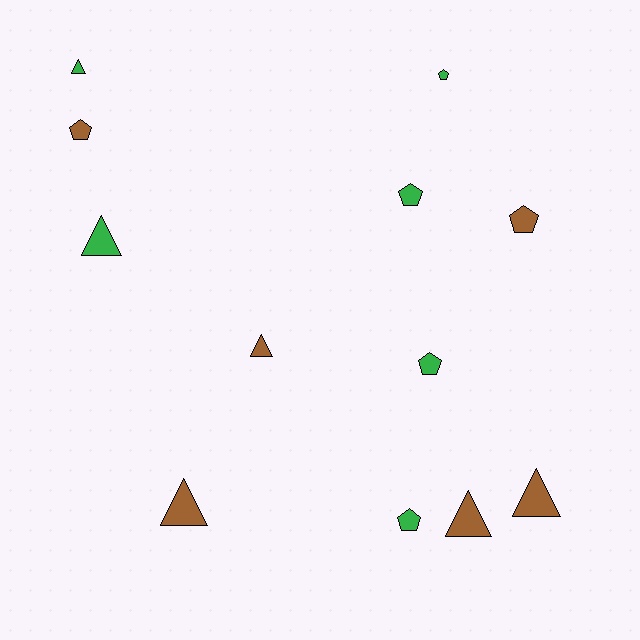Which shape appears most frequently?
Pentagon, with 6 objects.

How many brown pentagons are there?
There are 2 brown pentagons.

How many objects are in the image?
There are 12 objects.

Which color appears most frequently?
Brown, with 6 objects.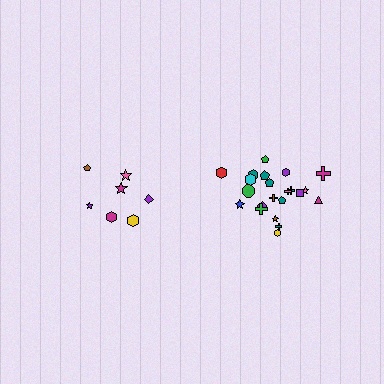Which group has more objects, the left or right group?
The right group.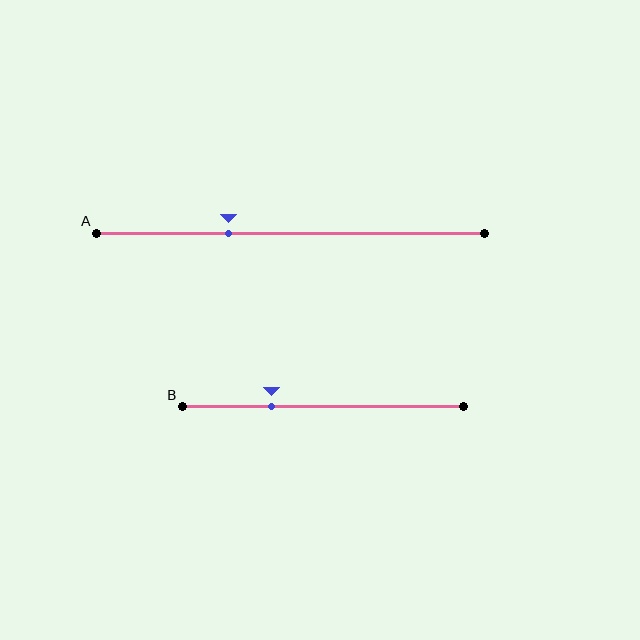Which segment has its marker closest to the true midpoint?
Segment A has its marker closest to the true midpoint.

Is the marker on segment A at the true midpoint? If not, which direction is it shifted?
No, the marker on segment A is shifted to the left by about 16% of the segment length.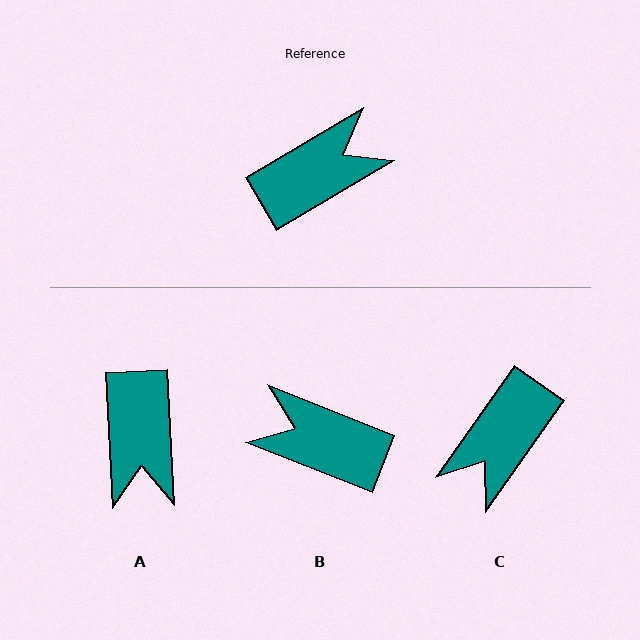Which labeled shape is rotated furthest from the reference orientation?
C, about 156 degrees away.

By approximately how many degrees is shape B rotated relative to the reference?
Approximately 128 degrees counter-clockwise.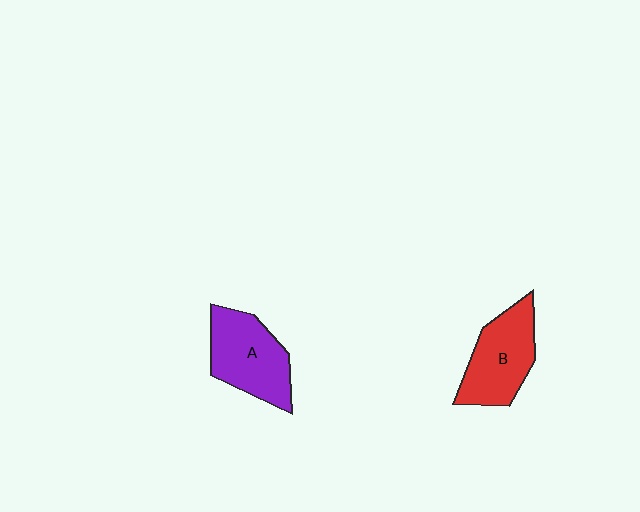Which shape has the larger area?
Shape A (purple).